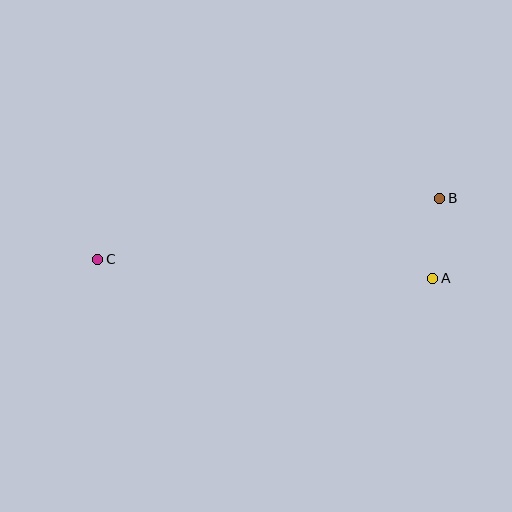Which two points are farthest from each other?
Points B and C are farthest from each other.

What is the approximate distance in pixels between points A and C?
The distance between A and C is approximately 335 pixels.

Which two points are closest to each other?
Points A and B are closest to each other.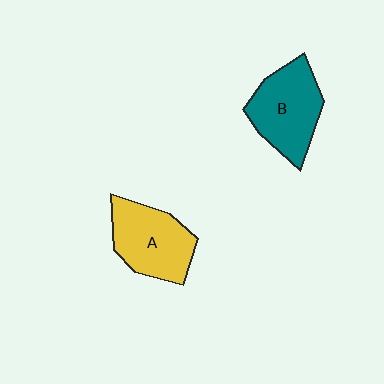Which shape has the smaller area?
Shape A (yellow).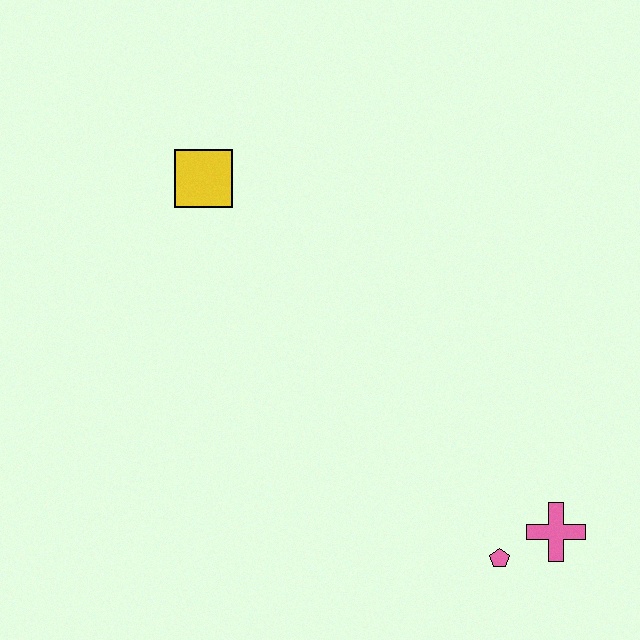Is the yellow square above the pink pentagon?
Yes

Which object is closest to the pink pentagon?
The pink cross is closest to the pink pentagon.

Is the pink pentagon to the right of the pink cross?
No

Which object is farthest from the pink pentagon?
The yellow square is farthest from the pink pentagon.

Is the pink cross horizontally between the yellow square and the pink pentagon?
No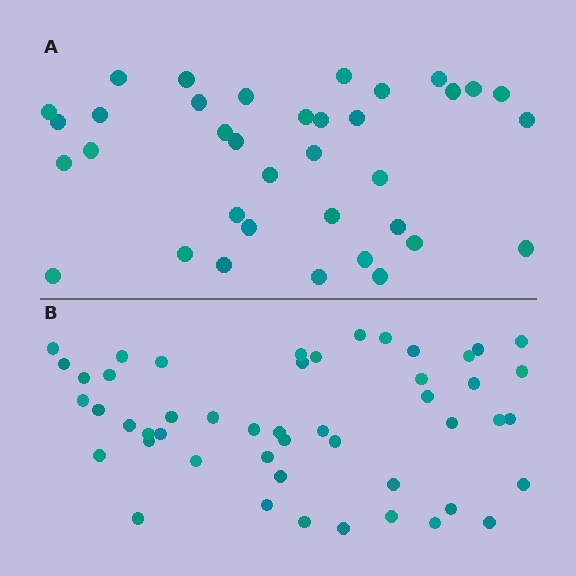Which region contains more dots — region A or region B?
Region B (the bottom region) has more dots.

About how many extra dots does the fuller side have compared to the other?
Region B has approximately 15 more dots than region A.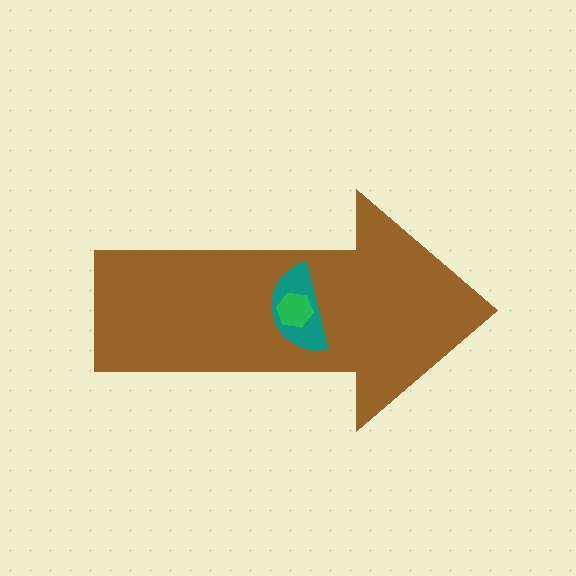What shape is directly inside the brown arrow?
The teal semicircle.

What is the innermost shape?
The green hexagon.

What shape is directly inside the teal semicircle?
The green hexagon.